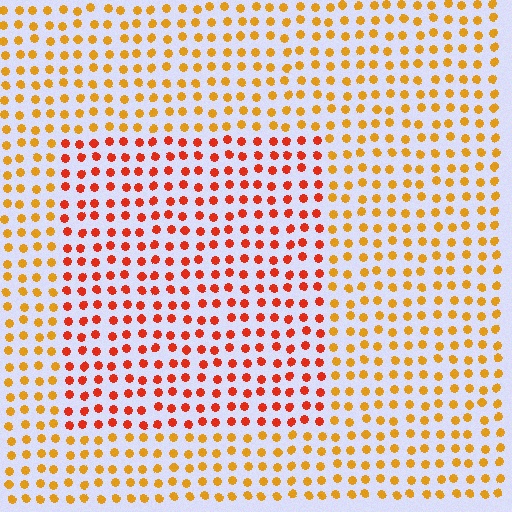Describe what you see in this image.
The image is filled with small orange elements in a uniform arrangement. A rectangle-shaped region is visible where the elements are tinted to a slightly different hue, forming a subtle color boundary.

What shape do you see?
I see a rectangle.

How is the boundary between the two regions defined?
The boundary is defined purely by a slight shift in hue (about 33 degrees). Spacing, size, and orientation are identical on both sides.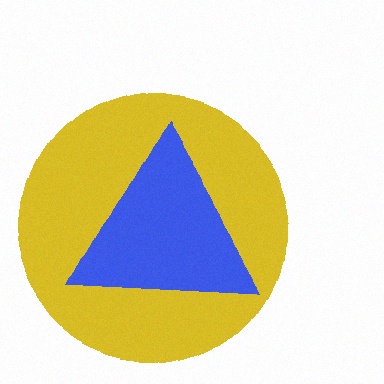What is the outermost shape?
The yellow circle.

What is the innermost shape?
The blue triangle.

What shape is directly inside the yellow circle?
The blue triangle.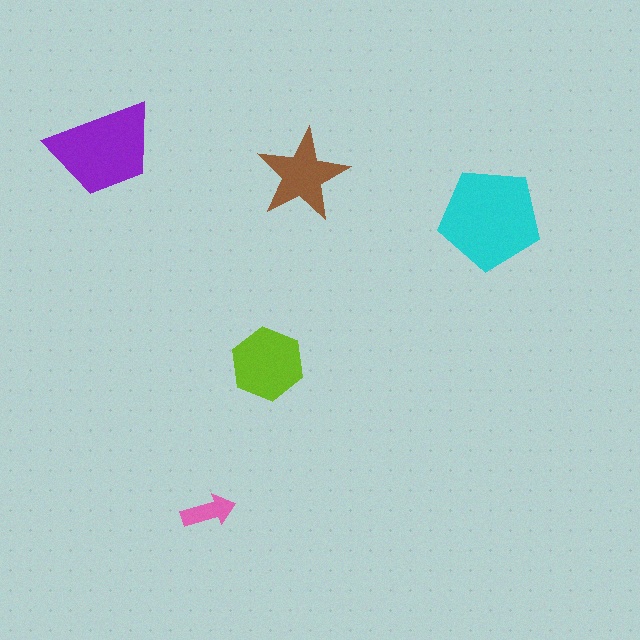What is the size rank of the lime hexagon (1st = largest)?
3rd.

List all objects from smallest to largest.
The pink arrow, the brown star, the lime hexagon, the purple trapezoid, the cyan pentagon.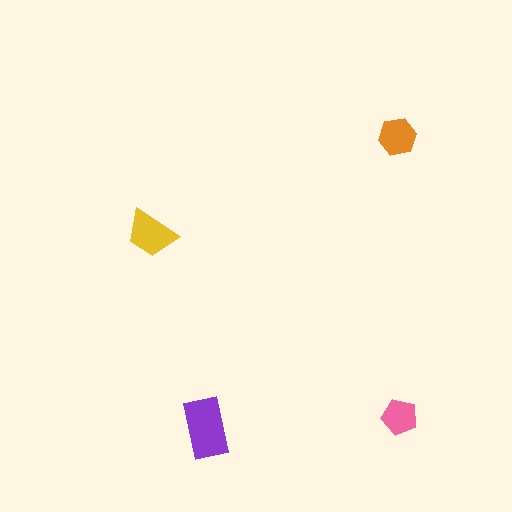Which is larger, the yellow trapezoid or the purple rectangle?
The purple rectangle.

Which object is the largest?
The purple rectangle.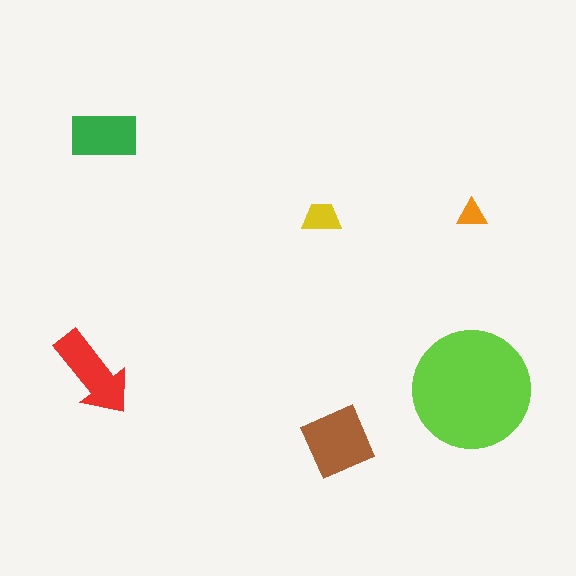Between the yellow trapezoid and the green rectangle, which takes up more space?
The green rectangle.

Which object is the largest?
The lime circle.